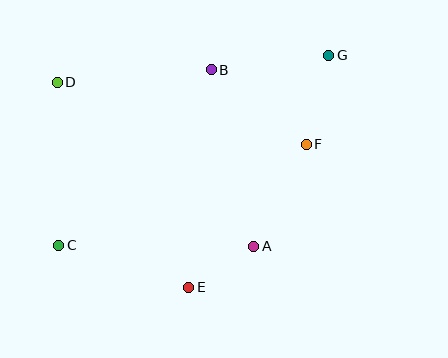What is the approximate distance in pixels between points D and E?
The distance between D and E is approximately 243 pixels.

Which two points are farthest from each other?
Points C and G are farthest from each other.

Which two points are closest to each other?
Points A and E are closest to each other.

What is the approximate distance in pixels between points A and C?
The distance between A and C is approximately 195 pixels.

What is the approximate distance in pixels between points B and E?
The distance between B and E is approximately 219 pixels.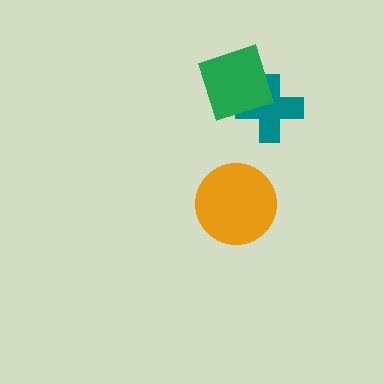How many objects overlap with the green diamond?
1 object overlaps with the green diamond.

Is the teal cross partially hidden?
Yes, it is partially covered by another shape.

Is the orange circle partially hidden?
No, no other shape covers it.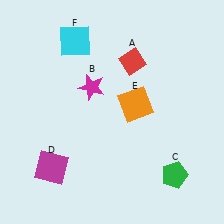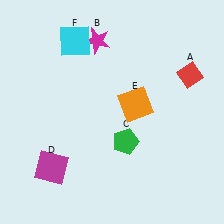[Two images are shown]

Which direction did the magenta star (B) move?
The magenta star (B) moved up.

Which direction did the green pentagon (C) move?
The green pentagon (C) moved left.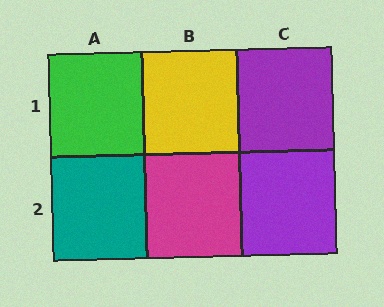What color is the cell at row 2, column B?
Magenta.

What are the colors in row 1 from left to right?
Green, yellow, purple.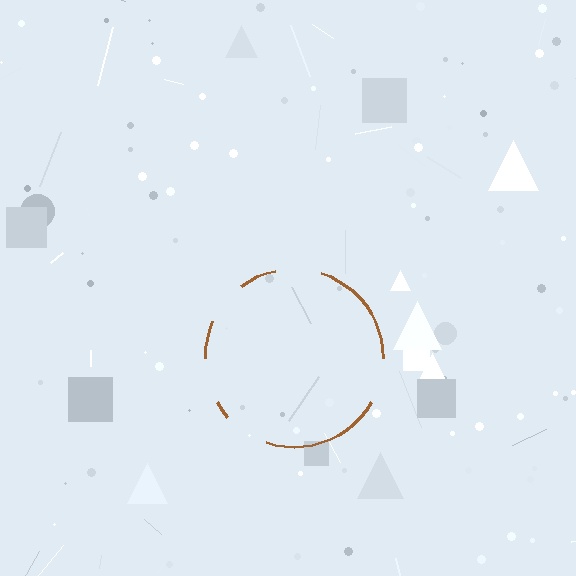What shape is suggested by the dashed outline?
The dashed outline suggests a circle.